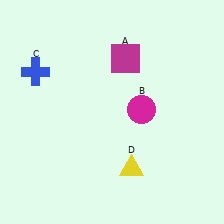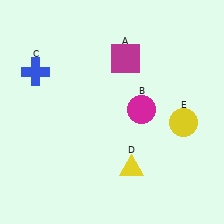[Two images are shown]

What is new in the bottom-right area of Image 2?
A yellow circle (E) was added in the bottom-right area of Image 2.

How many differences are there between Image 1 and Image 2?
There is 1 difference between the two images.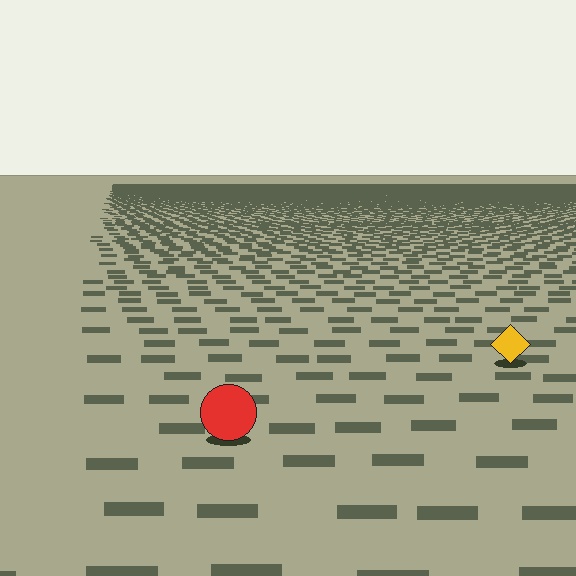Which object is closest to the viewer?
The red circle is closest. The texture marks near it are larger and more spread out.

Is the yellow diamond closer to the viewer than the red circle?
No. The red circle is closer — you can tell from the texture gradient: the ground texture is coarser near it.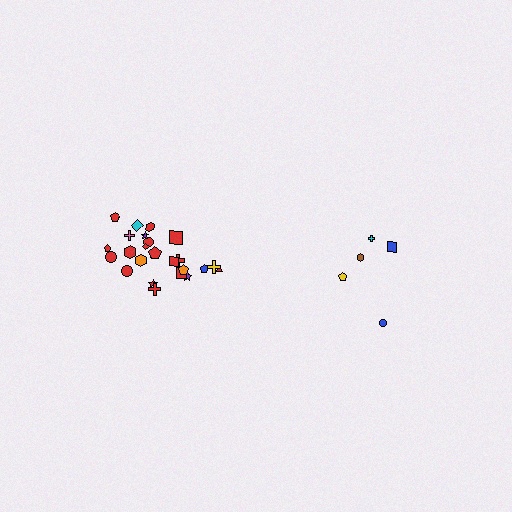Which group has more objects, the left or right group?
The left group.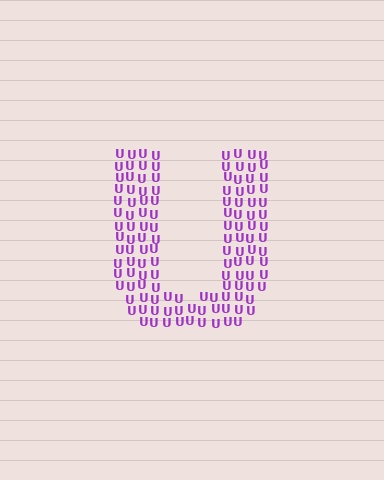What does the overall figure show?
The overall figure shows the letter U.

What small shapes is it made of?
It is made of small letter U's.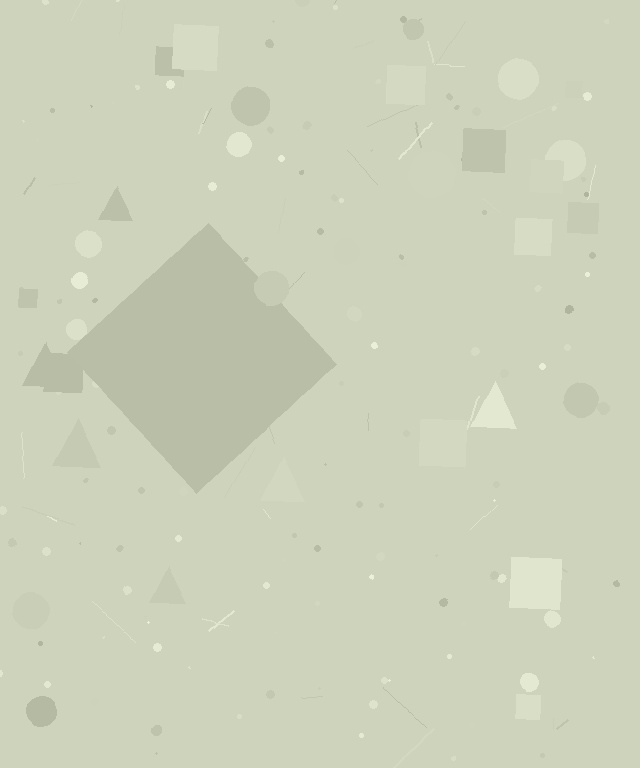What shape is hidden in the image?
A diamond is hidden in the image.